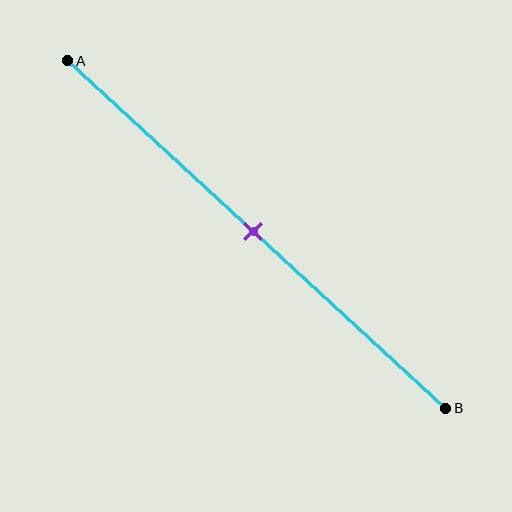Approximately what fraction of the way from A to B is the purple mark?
The purple mark is approximately 50% of the way from A to B.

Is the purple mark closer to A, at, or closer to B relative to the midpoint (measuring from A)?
The purple mark is approximately at the midpoint of segment AB.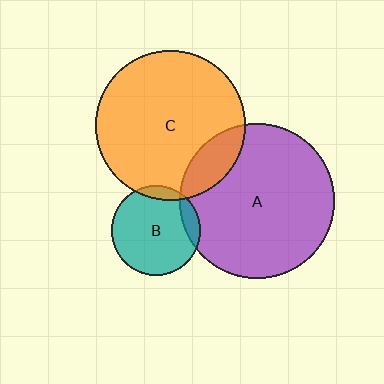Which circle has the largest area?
Circle A (purple).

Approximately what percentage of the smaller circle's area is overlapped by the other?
Approximately 10%.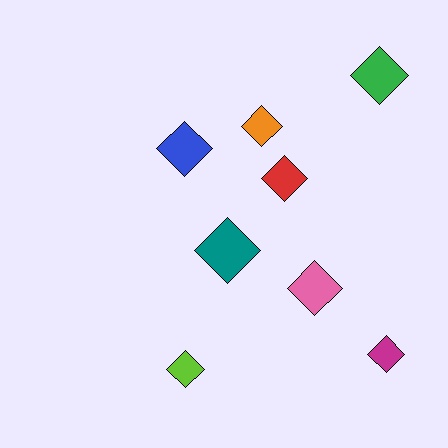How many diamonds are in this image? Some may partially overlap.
There are 8 diamonds.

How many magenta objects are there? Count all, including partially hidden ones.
There is 1 magenta object.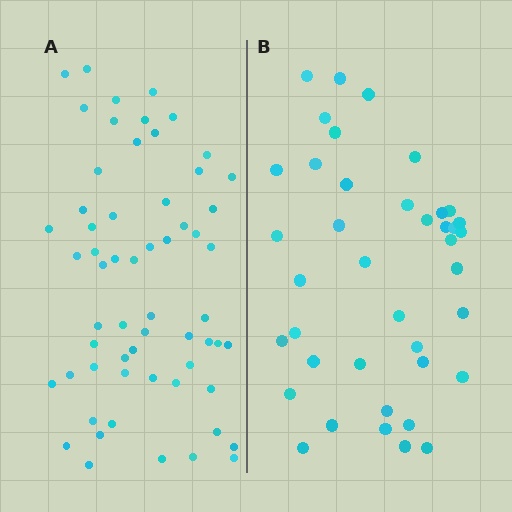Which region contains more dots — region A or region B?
Region A (the left region) has more dots.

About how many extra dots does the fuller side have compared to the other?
Region A has approximately 20 more dots than region B.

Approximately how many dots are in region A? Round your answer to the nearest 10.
About 60 dots.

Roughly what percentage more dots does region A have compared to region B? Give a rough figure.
About 50% more.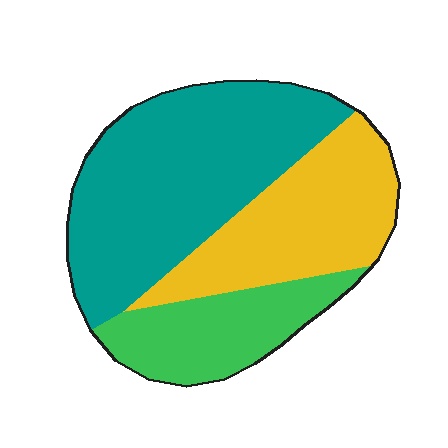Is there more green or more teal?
Teal.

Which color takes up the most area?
Teal, at roughly 50%.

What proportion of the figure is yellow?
Yellow covers 30% of the figure.